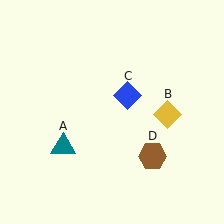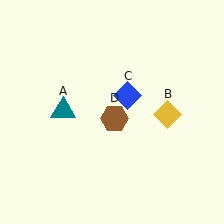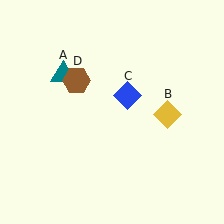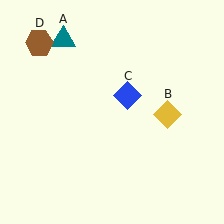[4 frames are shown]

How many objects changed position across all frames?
2 objects changed position: teal triangle (object A), brown hexagon (object D).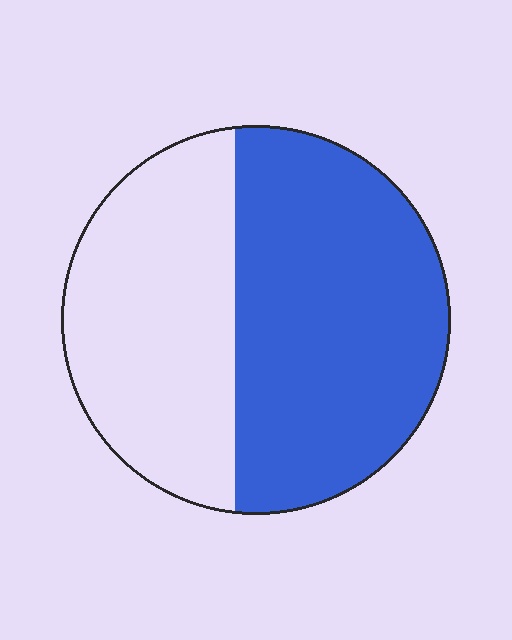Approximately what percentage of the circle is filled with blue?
Approximately 55%.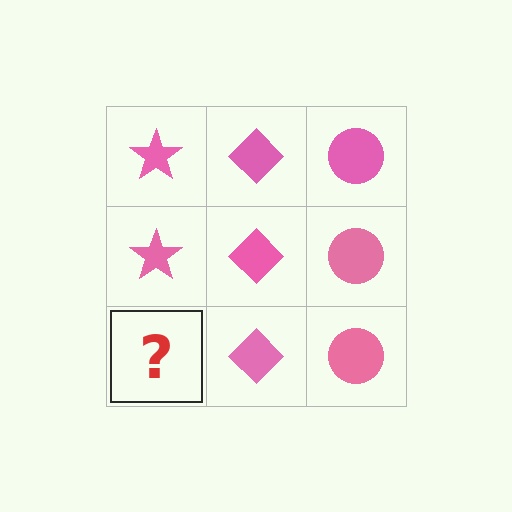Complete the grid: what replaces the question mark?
The question mark should be replaced with a pink star.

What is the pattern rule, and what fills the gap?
The rule is that each column has a consistent shape. The gap should be filled with a pink star.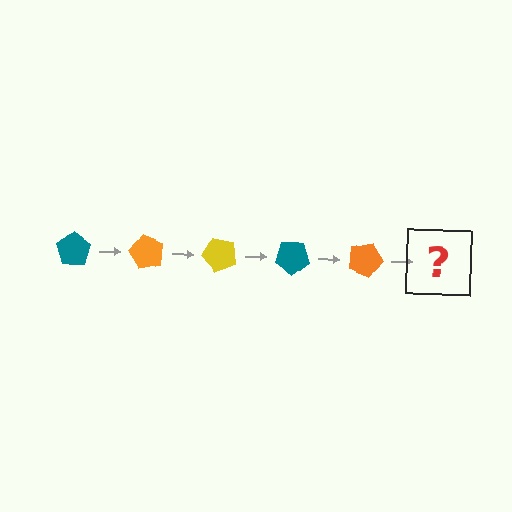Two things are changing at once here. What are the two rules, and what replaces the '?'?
The two rules are that it rotates 60 degrees each step and the color cycles through teal, orange, and yellow. The '?' should be a yellow pentagon, rotated 300 degrees from the start.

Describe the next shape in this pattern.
It should be a yellow pentagon, rotated 300 degrees from the start.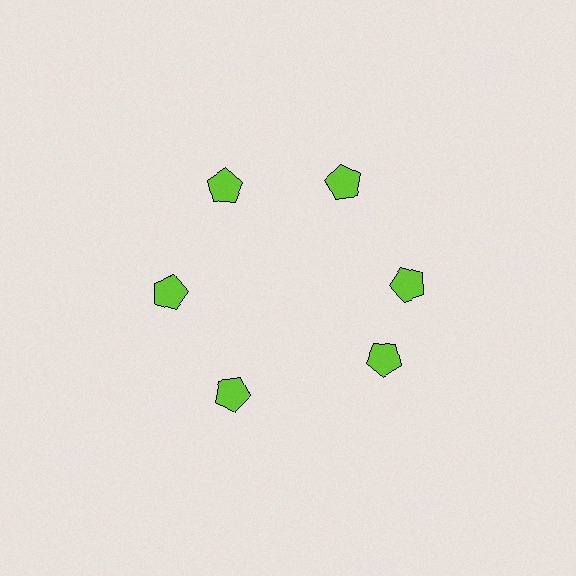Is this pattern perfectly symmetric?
No. The 6 lime pentagons are arranged in a ring, but one element near the 5 o'clock position is rotated out of alignment along the ring, breaking the 6-fold rotational symmetry.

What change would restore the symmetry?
The symmetry would be restored by rotating it back into even spacing with its neighbors so that all 6 pentagons sit at equal angles and equal distance from the center.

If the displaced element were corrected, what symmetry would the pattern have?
It would have 6-fold rotational symmetry — the pattern would map onto itself every 60 degrees.